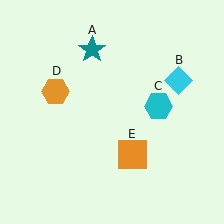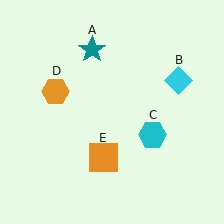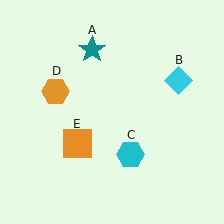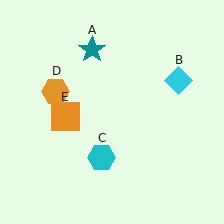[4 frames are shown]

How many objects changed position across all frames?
2 objects changed position: cyan hexagon (object C), orange square (object E).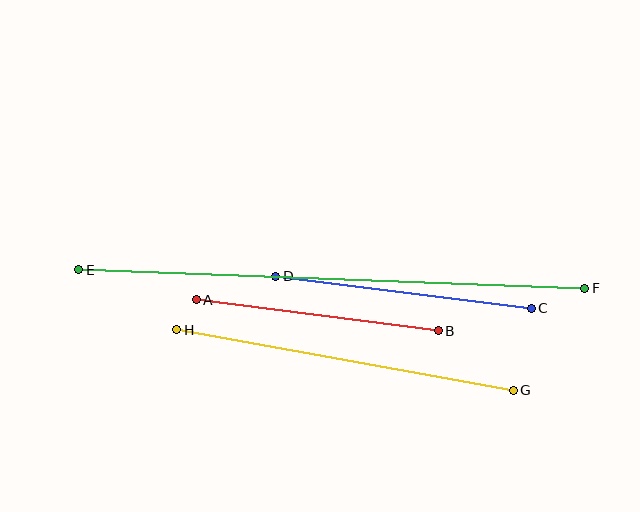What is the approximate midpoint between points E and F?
The midpoint is at approximately (332, 279) pixels.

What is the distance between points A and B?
The distance is approximately 244 pixels.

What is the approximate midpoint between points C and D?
The midpoint is at approximately (404, 292) pixels.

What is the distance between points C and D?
The distance is approximately 258 pixels.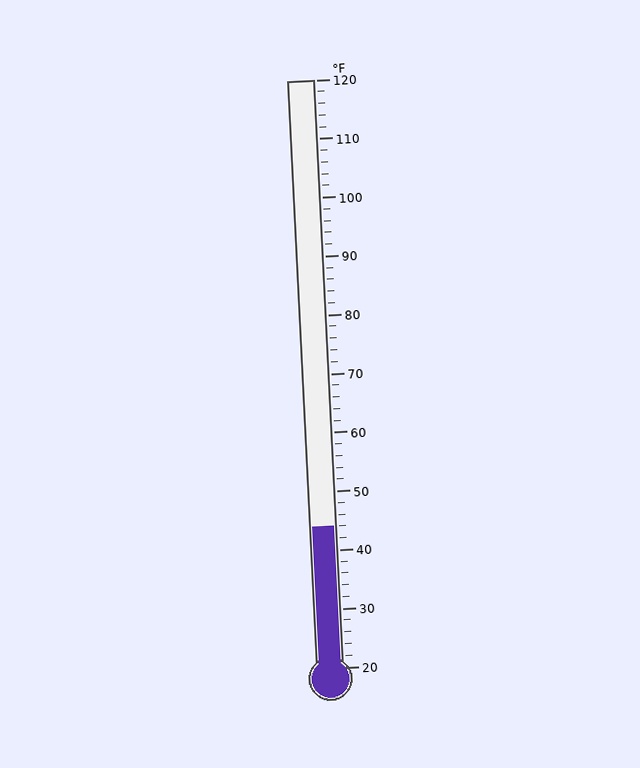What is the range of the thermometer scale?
The thermometer scale ranges from 20°F to 120°F.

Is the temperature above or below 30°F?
The temperature is above 30°F.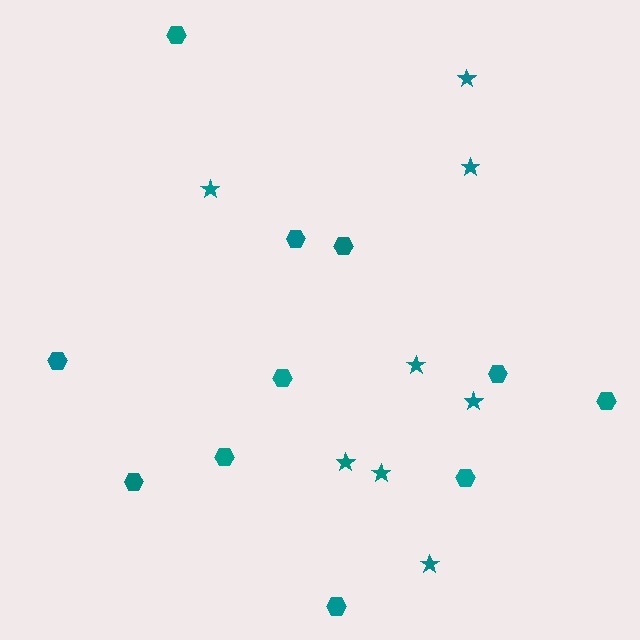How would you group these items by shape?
There are 2 groups: one group of hexagons (11) and one group of stars (8).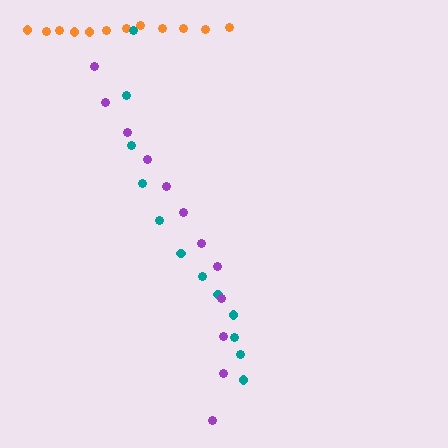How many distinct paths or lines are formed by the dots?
There are 3 distinct paths.